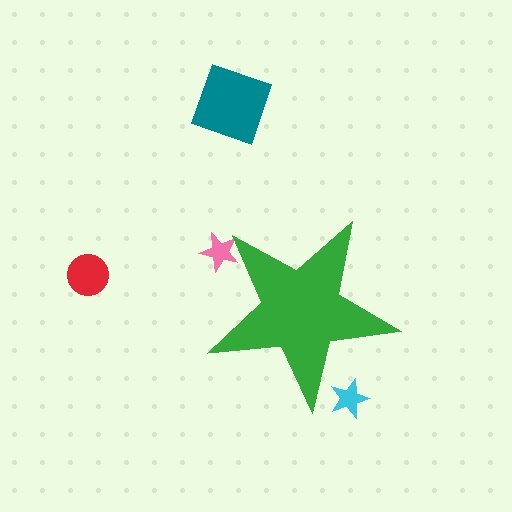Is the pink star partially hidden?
Yes, the pink star is partially hidden behind the green star.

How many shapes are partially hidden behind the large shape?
2 shapes are partially hidden.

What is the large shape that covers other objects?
A green star.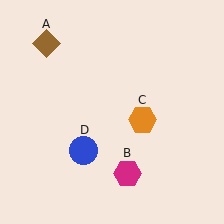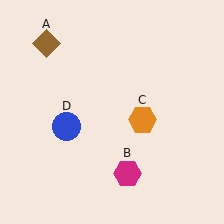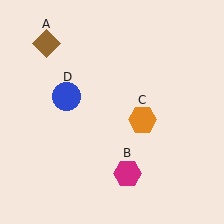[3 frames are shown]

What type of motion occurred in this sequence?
The blue circle (object D) rotated clockwise around the center of the scene.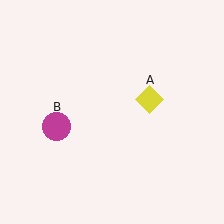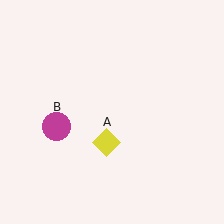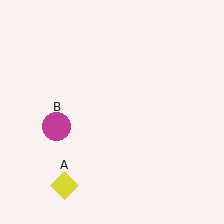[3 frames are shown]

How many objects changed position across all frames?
1 object changed position: yellow diamond (object A).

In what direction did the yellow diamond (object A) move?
The yellow diamond (object A) moved down and to the left.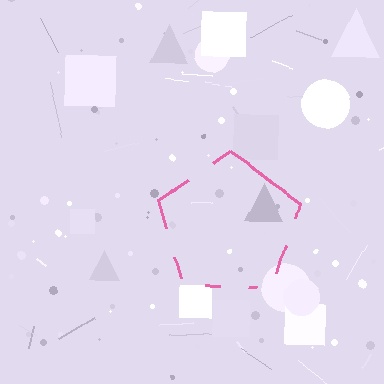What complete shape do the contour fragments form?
The contour fragments form a pentagon.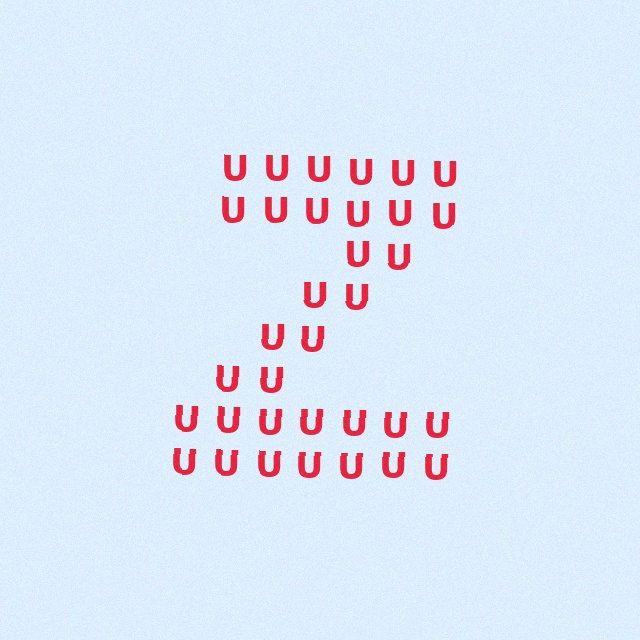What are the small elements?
The small elements are letter U's.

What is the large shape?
The large shape is the letter Z.